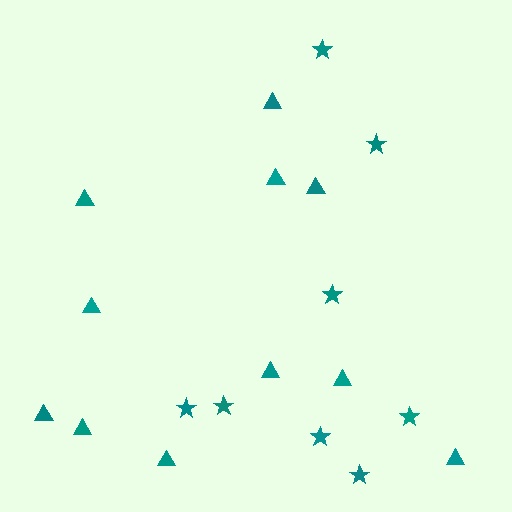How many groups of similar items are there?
There are 2 groups: one group of stars (8) and one group of triangles (11).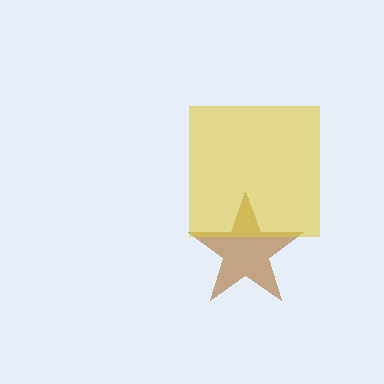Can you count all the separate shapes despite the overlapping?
Yes, there are 2 separate shapes.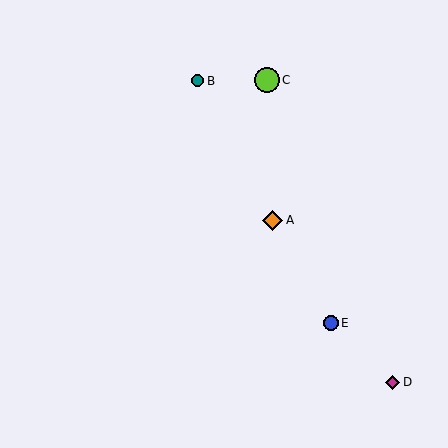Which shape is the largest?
The lime circle (labeled C) is the largest.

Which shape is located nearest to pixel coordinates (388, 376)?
The magenta diamond (labeled D) at (393, 382) is nearest to that location.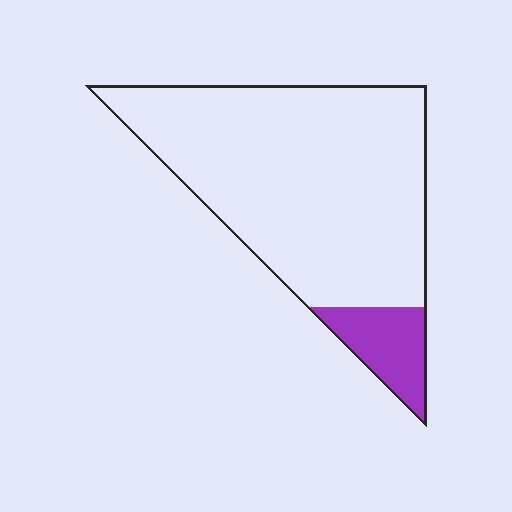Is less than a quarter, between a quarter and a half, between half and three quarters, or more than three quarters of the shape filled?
Less than a quarter.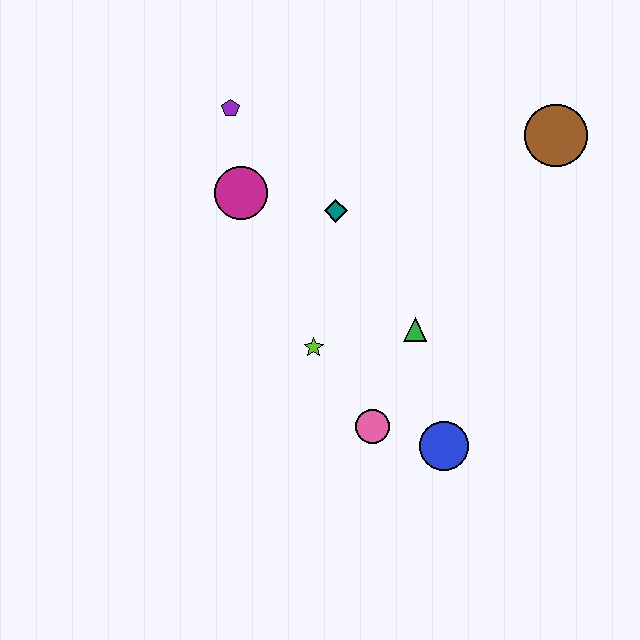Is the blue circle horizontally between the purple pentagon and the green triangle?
No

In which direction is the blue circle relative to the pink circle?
The blue circle is to the right of the pink circle.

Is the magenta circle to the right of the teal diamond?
No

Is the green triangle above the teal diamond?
No